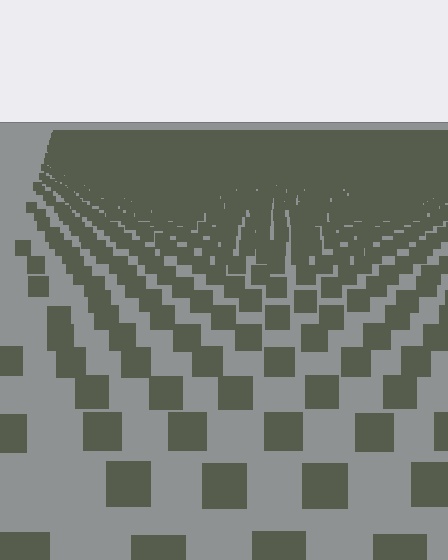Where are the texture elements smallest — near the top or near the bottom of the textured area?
Near the top.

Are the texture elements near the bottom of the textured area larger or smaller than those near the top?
Larger. Near the bottom, elements are closer to the viewer and appear at a bigger on-screen size.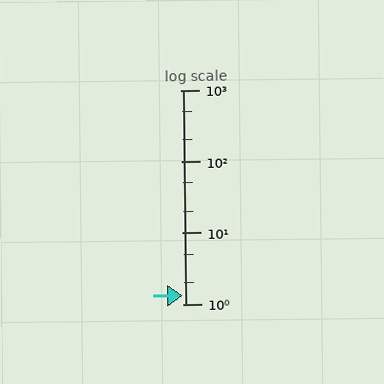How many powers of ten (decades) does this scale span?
The scale spans 3 decades, from 1 to 1000.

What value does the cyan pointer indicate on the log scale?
The pointer indicates approximately 1.3.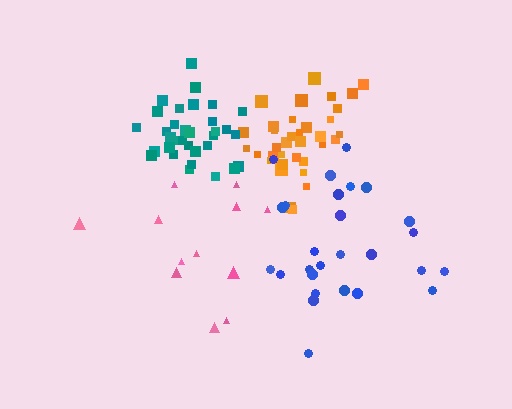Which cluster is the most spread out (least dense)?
Pink.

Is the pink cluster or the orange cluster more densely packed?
Orange.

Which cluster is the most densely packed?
Teal.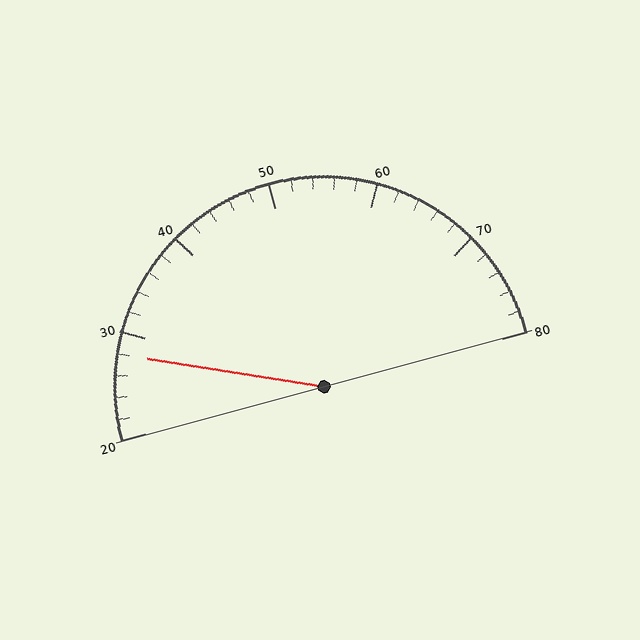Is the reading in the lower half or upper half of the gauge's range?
The reading is in the lower half of the range (20 to 80).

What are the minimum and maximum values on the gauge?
The gauge ranges from 20 to 80.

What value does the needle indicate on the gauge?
The needle indicates approximately 28.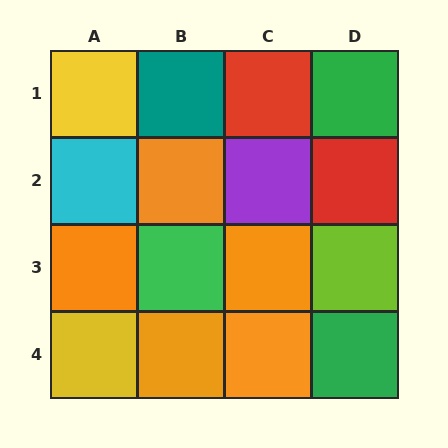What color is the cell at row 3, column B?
Green.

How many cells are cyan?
1 cell is cyan.